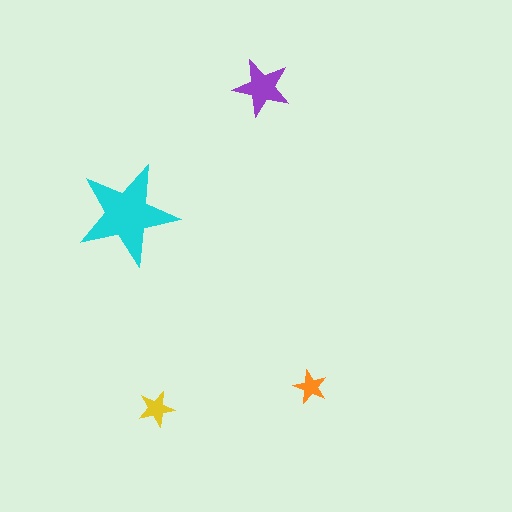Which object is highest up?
The purple star is topmost.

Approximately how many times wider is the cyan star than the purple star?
About 2 times wider.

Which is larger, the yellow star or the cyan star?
The cyan one.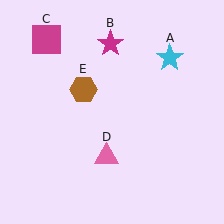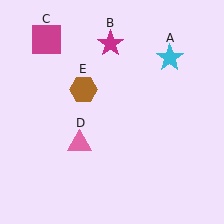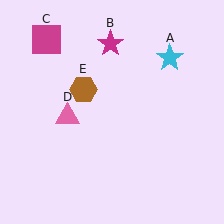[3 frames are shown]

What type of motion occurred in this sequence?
The pink triangle (object D) rotated clockwise around the center of the scene.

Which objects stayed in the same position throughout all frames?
Cyan star (object A) and magenta star (object B) and magenta square (object C) and brown hexagon (object E) remained stationary.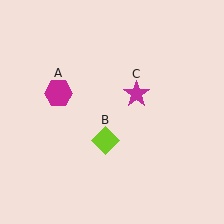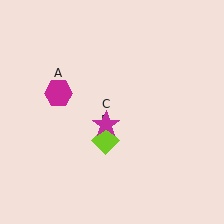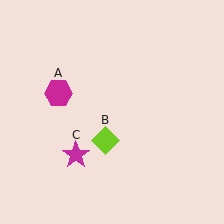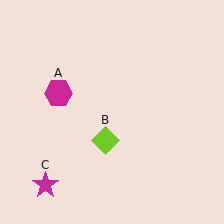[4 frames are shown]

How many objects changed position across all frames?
1 object changed position: magenta star (object C).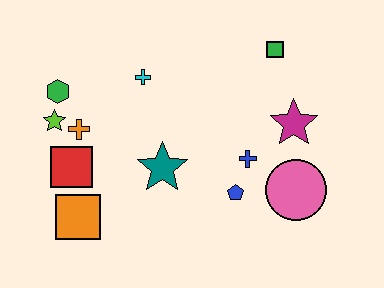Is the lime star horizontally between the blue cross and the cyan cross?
No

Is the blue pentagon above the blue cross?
No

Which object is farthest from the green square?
The orange square is farthest from the green square.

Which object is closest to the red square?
The orange cross is closest to the red square.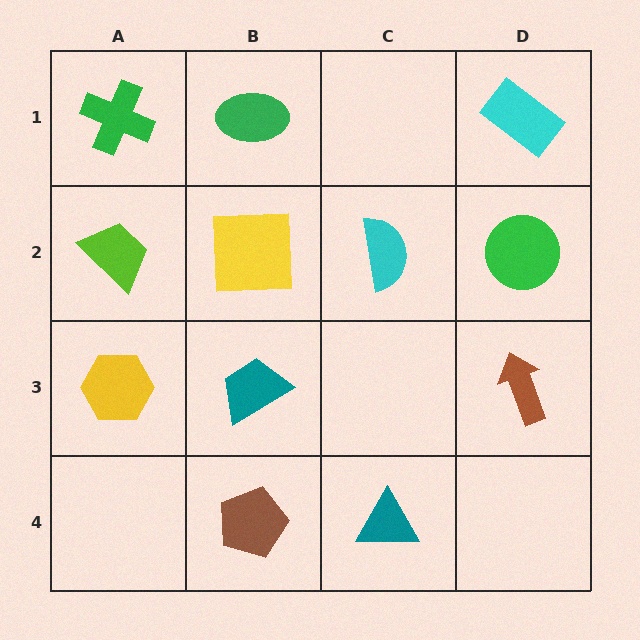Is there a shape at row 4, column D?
No, that cell is empty.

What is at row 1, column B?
A green ellipse.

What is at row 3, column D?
A brown arrow.